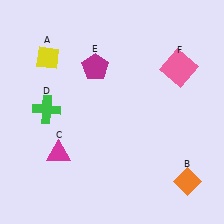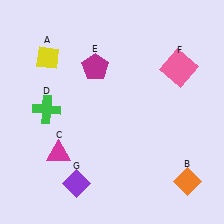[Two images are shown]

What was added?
A purple diamond (G) was added in Image 2.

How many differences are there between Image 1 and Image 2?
There is 1 difference between the two images.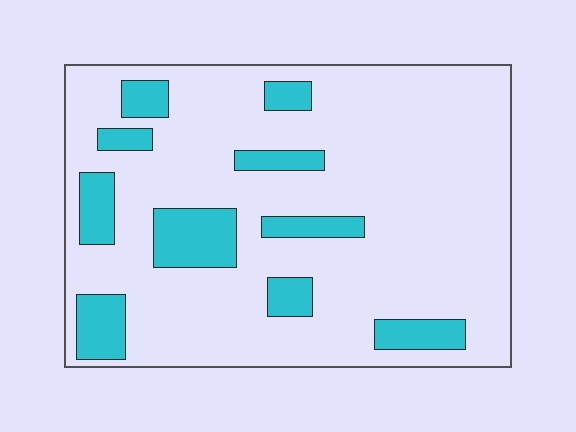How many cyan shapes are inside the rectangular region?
10.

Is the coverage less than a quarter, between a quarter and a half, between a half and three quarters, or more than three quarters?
Less than a quarter.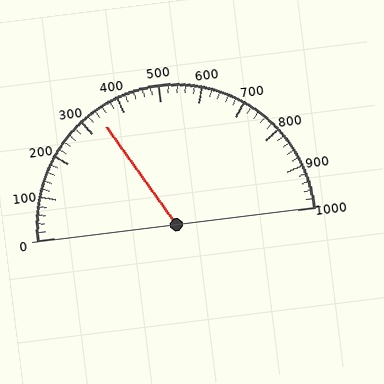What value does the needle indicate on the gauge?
The needle indicates approximately 340.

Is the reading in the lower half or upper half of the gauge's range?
The reading is in the lower half of the range (0 to 1000).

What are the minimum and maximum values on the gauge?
The gauge ranges from 0 to 1000.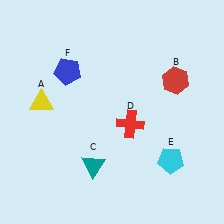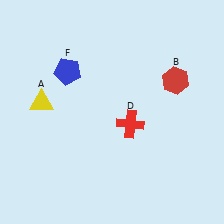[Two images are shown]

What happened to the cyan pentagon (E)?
The cyan pentagon (E) was removed in Image 2. It was in the bottom-right area of Image 1.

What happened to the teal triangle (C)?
The teal triangle (C) was removed in Image 2. It was in the bottom-left area of Image 1.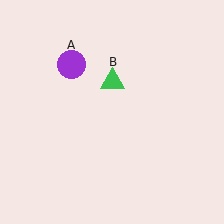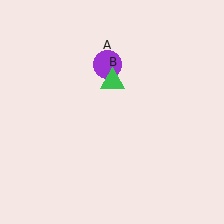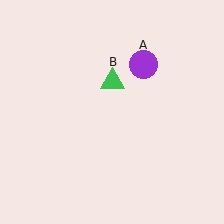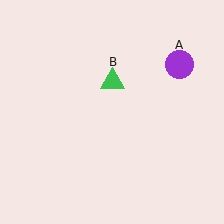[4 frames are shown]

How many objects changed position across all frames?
1 object changed position: purple circle (object A).